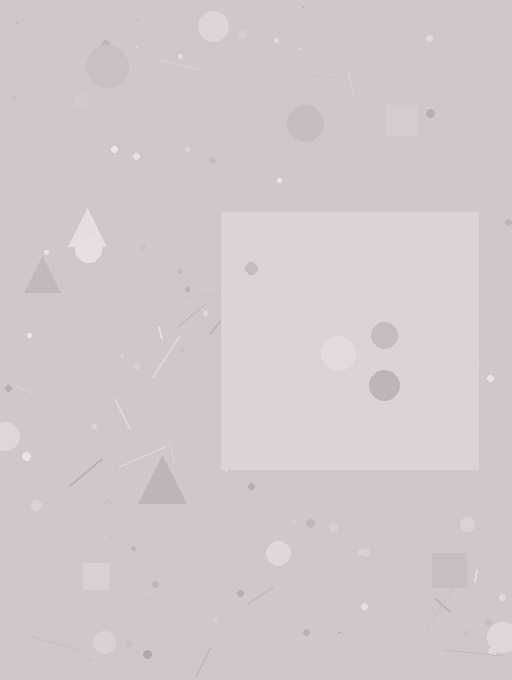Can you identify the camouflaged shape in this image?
The camouflaged shape is a square.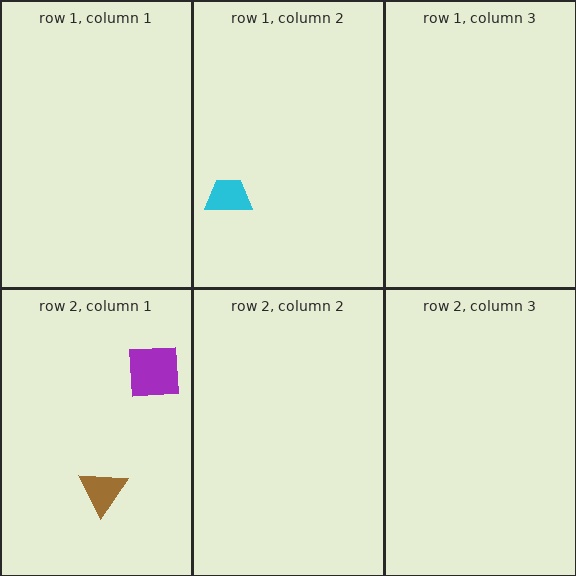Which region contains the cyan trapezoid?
The row 1, column 2 region.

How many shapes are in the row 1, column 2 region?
1.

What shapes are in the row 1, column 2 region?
The cyan trapezoid.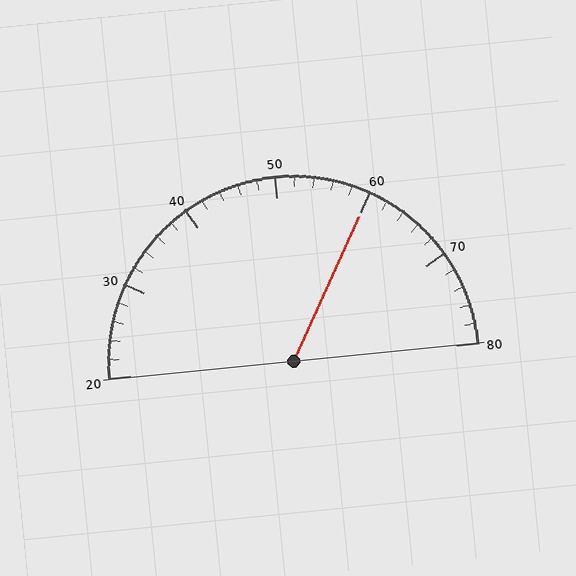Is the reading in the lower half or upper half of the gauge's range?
The reading is in the upper half of the range (20 to 80).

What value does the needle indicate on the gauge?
The needle indicates approximately 60.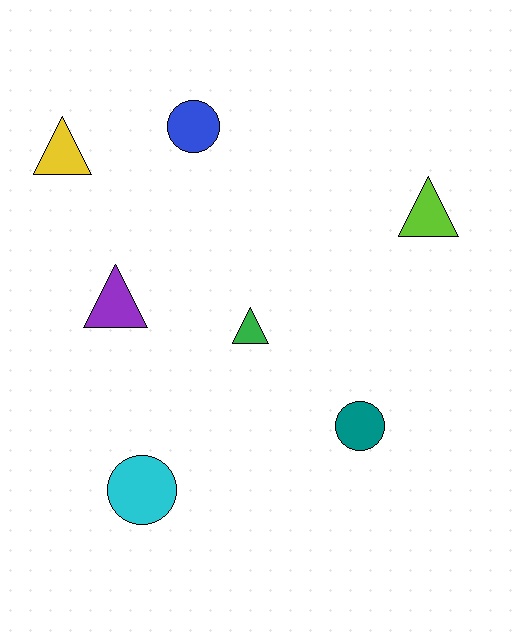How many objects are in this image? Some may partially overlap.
There are 7 objects.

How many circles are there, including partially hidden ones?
There are 3 circles.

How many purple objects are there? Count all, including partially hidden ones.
There is 1 purple object.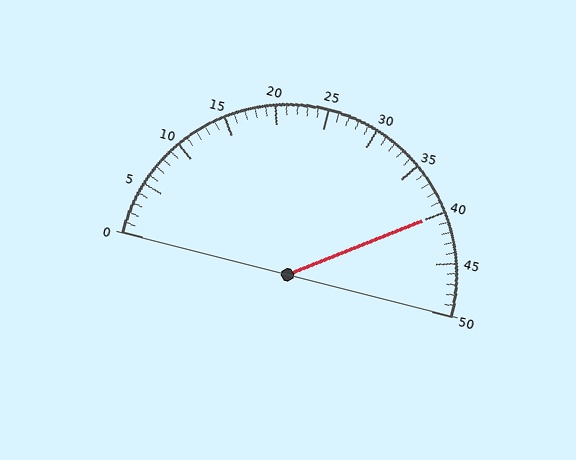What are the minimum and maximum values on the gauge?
The gauge ranges from 0 to 50.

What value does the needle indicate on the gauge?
The needle indicates approximately 40.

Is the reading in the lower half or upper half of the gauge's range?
The reading is in the upper half of the range (0 to 50).